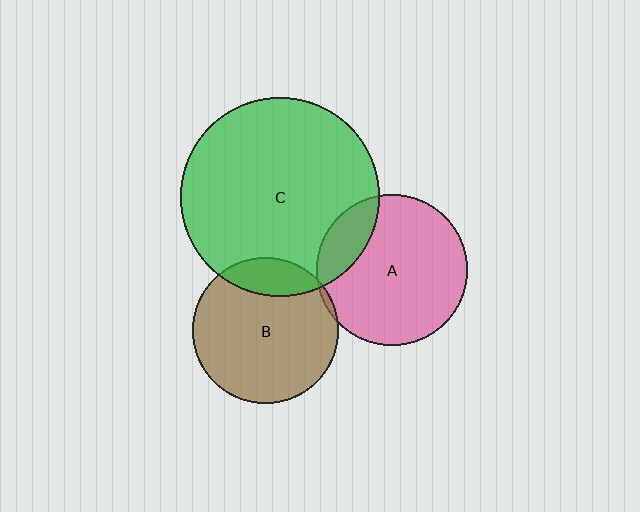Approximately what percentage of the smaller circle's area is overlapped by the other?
Approximately 5%.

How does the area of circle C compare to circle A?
Approximately 1.7 times.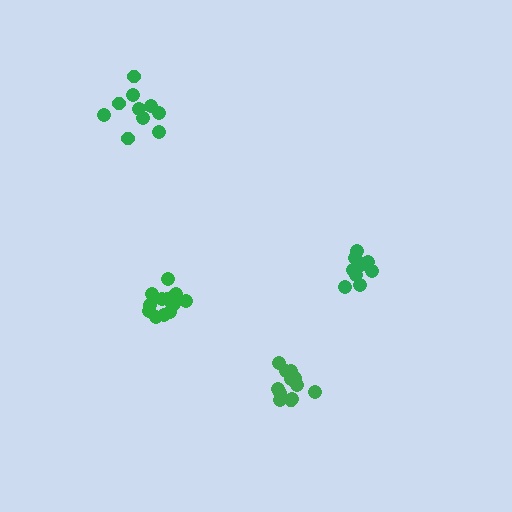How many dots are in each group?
Group 1: 10 dots, Group 2: 10 dots, Group 3: 12 dots, Group 4: 13 dots (45 total).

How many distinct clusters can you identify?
There are 4 distinct clusters.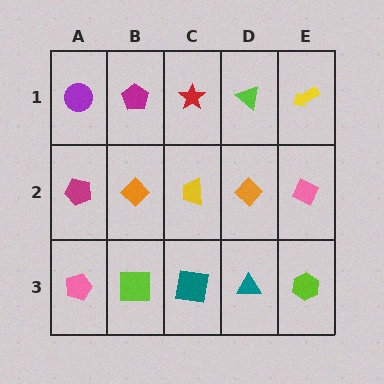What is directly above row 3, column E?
A pink diamond.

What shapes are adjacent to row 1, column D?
An orange diamond (row 2, column D), a red star (row 1, column C), a yellow arrow (row 1, column E).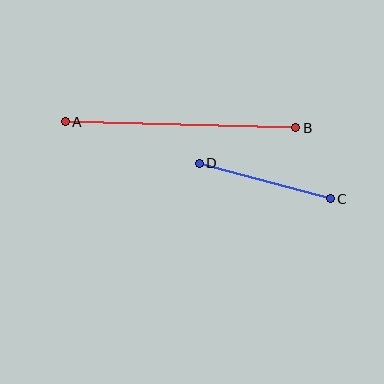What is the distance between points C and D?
The distance is approximately 135 pixels.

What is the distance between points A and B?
The distance is approximately 231 pixels.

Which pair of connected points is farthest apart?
Points A and B are farthest apart.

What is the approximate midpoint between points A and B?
The midpoint is at approximately (180, 125) pixels.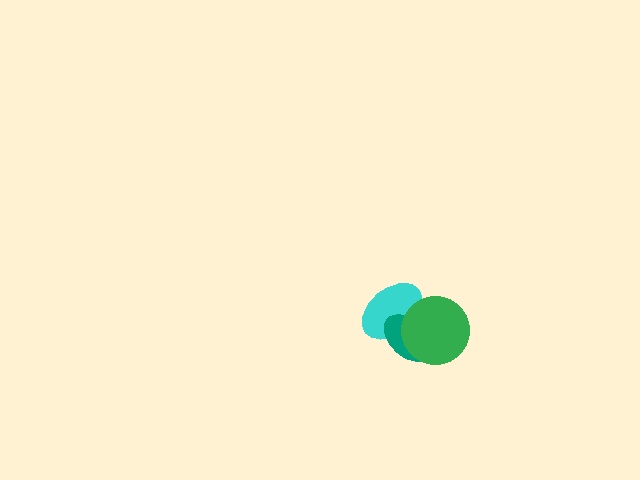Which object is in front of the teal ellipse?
The green circle is in front of the teal ellipse.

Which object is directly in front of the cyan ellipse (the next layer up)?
The teal ellipse is directly in front of the cyan ellipse.